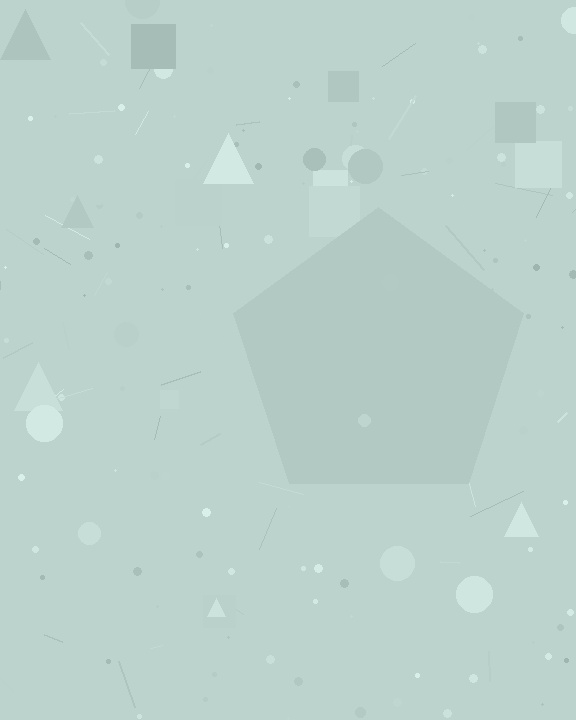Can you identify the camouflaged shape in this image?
The camouflaged shape is a pentagon.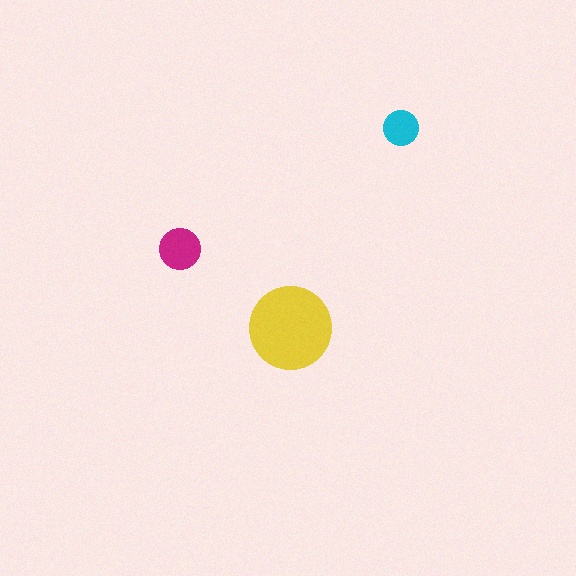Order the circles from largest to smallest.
the yellow one, the magenta one, the cyan one.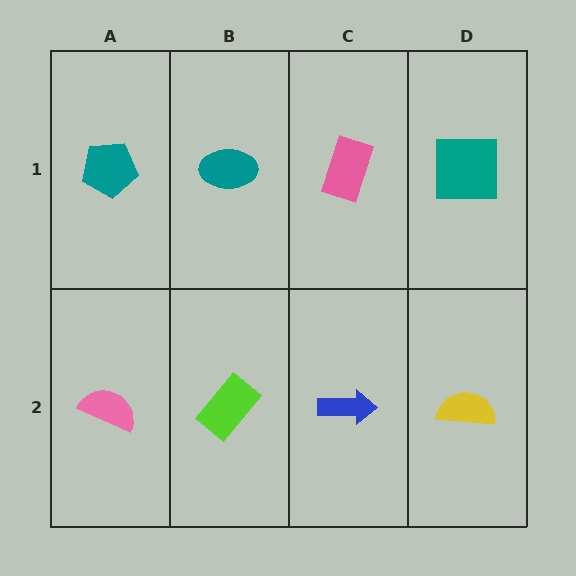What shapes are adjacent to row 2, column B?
A teal ellipse (row 1, column B), a pink semicircle (row 2, column A), a blue arrow (row 2, column C).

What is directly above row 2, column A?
A teal pentagon.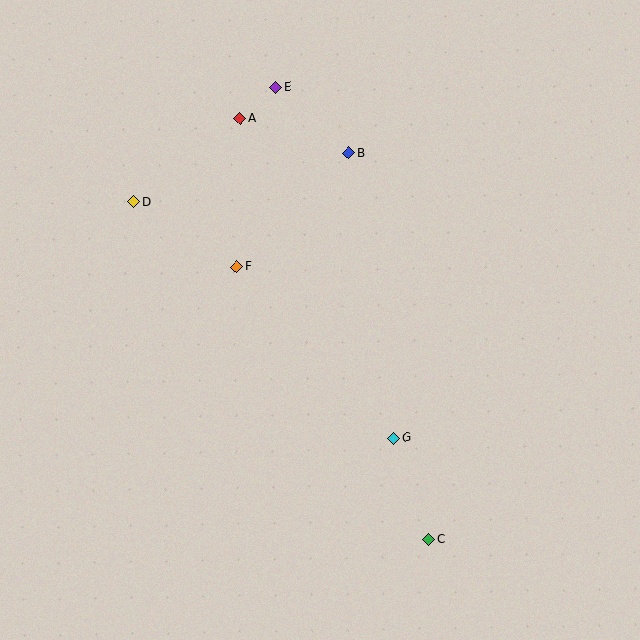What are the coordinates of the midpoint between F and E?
The midpoint between F and E is at (256, 177).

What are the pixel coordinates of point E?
Point E is at (275, 87).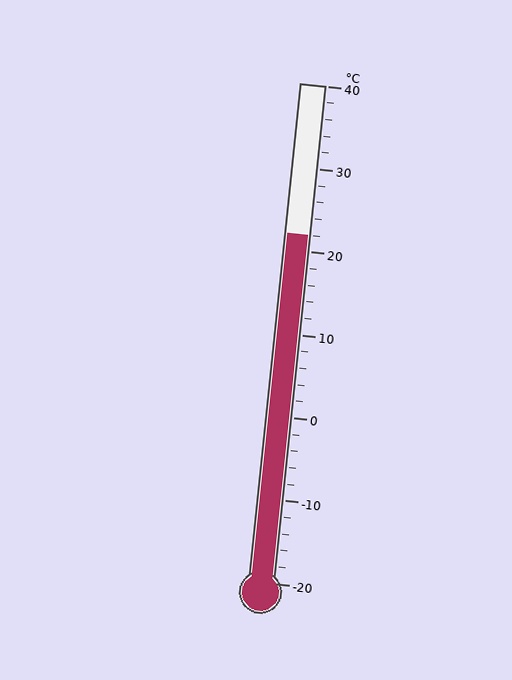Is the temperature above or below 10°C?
The temperature is above 10°C.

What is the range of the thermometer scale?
The thermometer scale ranges from -20°C to 40°C.